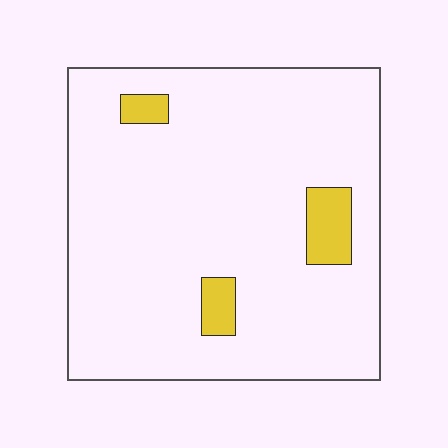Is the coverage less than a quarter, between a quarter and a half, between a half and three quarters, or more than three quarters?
Less than a quarter.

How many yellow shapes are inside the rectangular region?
3.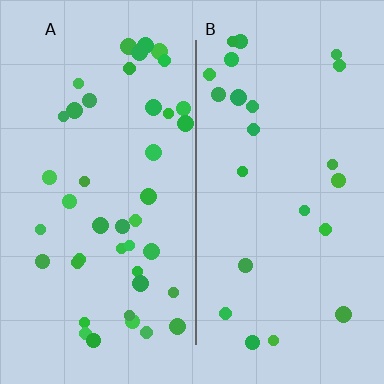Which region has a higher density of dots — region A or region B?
A (the left).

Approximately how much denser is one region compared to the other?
Approximately 1.9× — region A over region B.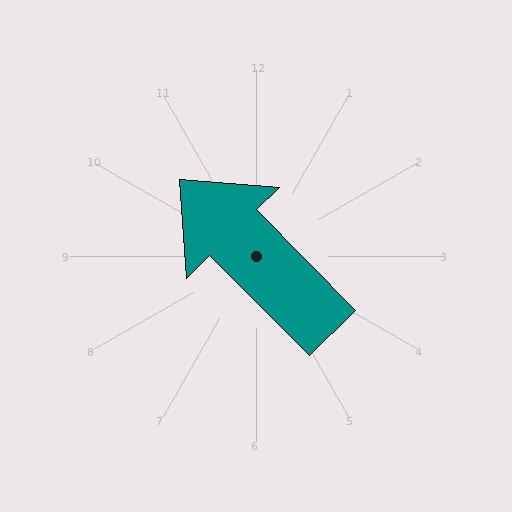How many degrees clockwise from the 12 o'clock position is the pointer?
Approximately 315 degrees.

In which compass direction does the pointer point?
Northwest.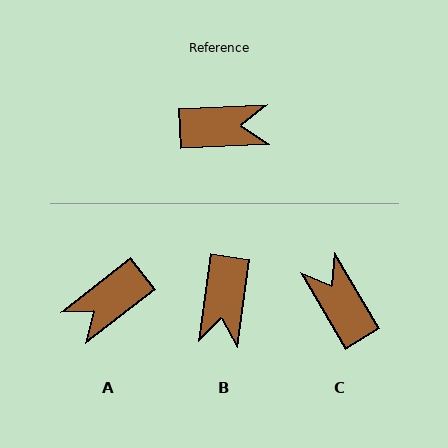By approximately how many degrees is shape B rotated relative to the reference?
Approximately 101 degrees clockwise.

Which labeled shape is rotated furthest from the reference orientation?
A, about 145 degrees away.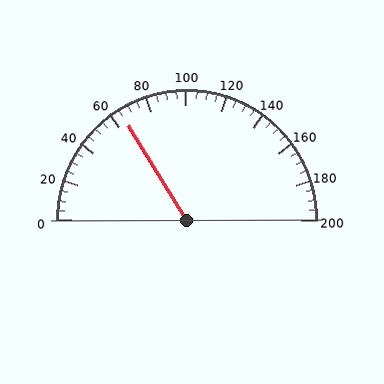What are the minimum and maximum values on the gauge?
The gauge ranges from 0 to 200.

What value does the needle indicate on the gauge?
The needle indicates approximately 65.